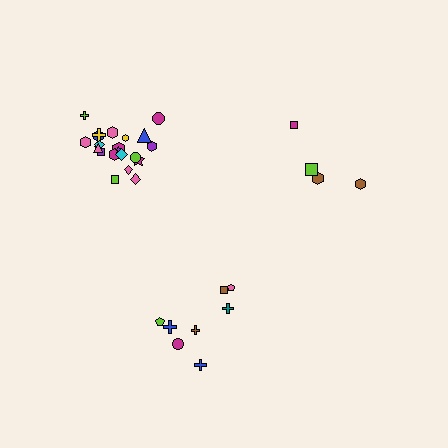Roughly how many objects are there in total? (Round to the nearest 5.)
Roughly 35 objects in total.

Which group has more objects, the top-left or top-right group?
The top-left group.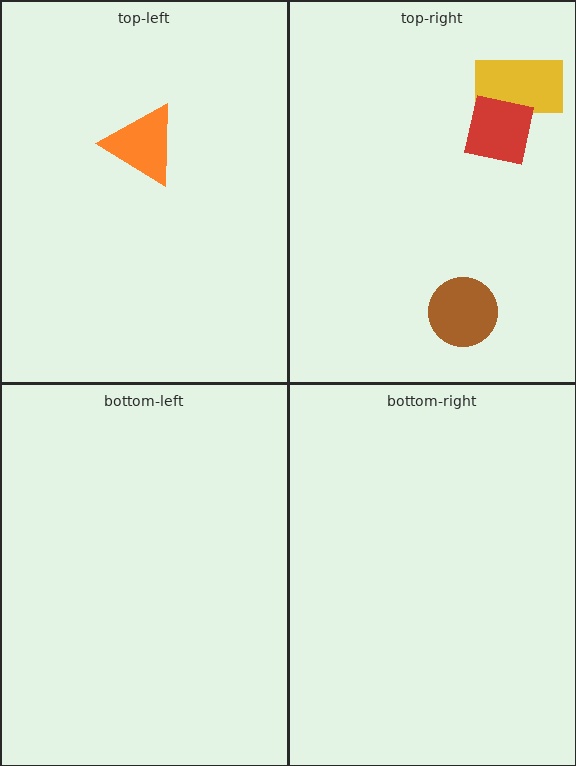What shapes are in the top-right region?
The brown circle, the yellow rectangle, the red square.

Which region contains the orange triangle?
The top-left region.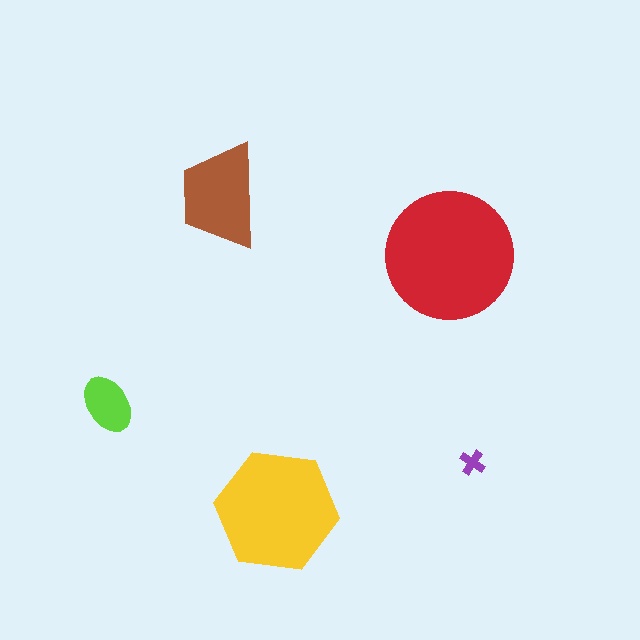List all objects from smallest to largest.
The purple cross, the lime ellipse, the brown trapezoid, the yellow hexagon, the red circle.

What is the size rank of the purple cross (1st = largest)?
5th.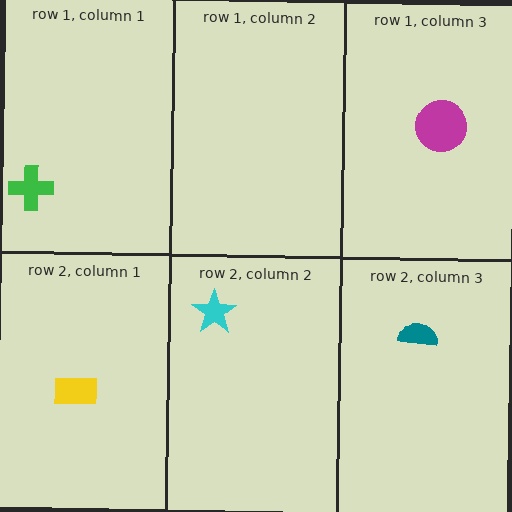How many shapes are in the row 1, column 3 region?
1.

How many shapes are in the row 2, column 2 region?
1.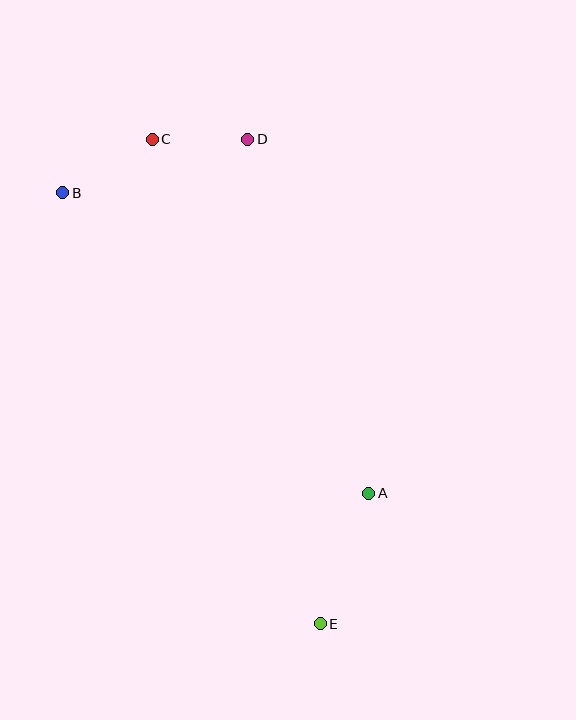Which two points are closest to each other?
Points C and D are closest to each other.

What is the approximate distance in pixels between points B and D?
The distance between B and D is approximately 193 pixels.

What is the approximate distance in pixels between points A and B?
The distance between A and B is approximately 429 pixels.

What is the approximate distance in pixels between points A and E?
The distance between A and E is approximately 140 pixels.